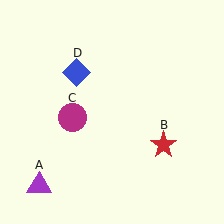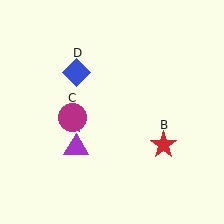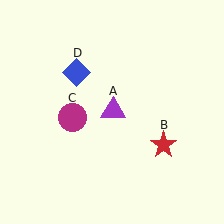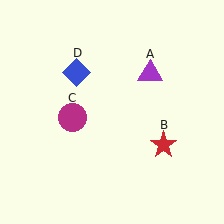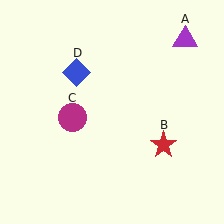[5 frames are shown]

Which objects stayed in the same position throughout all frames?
Red star (object B) and magenta circle (object C) and blue diamond (object D) remained stationary.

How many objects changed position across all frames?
1 object changed position: purple triangle (object A).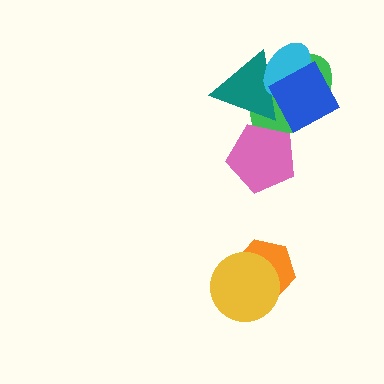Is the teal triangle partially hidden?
Yes, it is partially covered by another shape.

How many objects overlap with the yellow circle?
1 object overlaps with the yellow circle.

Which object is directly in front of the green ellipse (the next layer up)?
The teal triangle is directly in front of the green ellipse.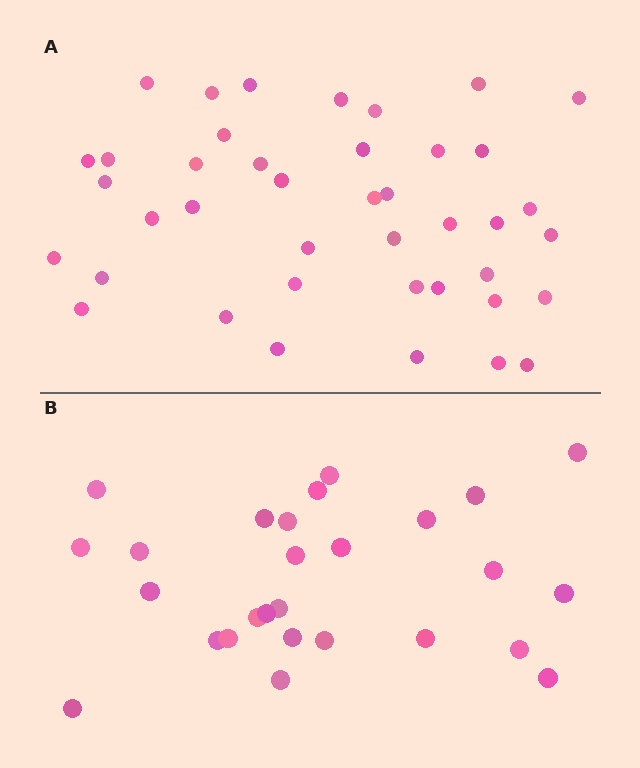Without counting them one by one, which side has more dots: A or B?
Region A (the top region) has more dots.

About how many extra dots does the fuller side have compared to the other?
Region A has approximately 15 more dots than region B.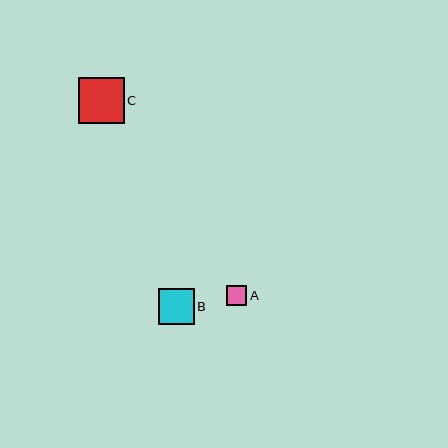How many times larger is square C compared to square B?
Square C is approximately 1.3 times the size of square B.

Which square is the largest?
Square C is the largest with a size of approximately 46 pixels.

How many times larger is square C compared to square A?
Square C is approximately 2.3 times the size of square A.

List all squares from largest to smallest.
From largest to smallest: C, B, A.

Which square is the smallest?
Square A is the smallest with a size of approximately 20 pixels.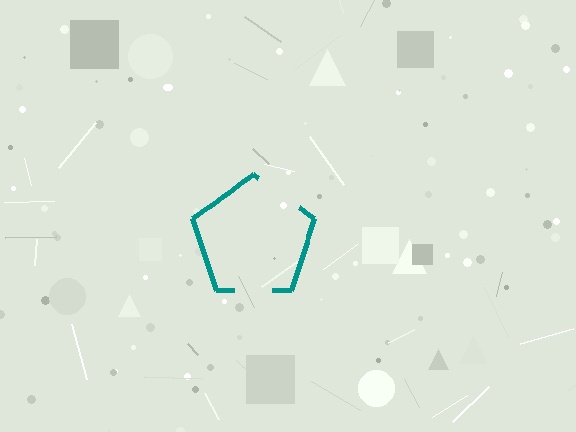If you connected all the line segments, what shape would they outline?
They would outline a pentagon.